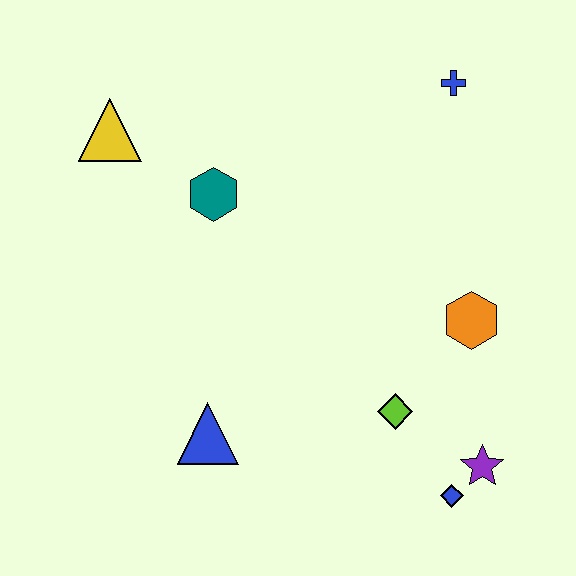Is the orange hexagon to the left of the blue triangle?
No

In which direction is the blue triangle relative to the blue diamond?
The blue triangle is to the left of the blue diamond.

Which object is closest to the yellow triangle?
The teal hexagon is closest to the yellow triangle.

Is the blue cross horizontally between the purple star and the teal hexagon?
Yes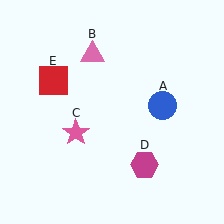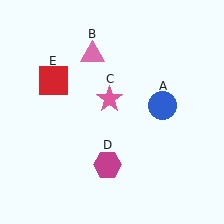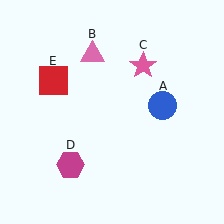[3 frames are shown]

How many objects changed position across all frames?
2 objects changed position: pink star (object C), magenta hexagon (object D).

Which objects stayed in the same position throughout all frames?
Blue circle (object A) and pink triangle (object B) and red square (object E) remained stationary.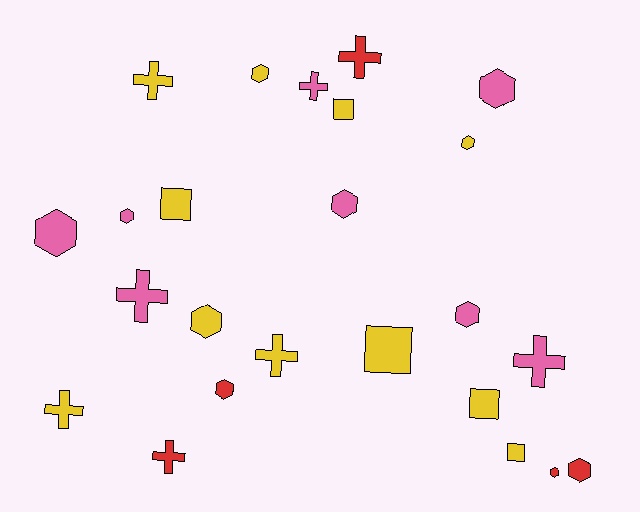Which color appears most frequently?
Yellow, with 11 objects.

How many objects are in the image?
There are 24 objects.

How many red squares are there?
There are no red squares.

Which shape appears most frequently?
Hexagon, with 11 objects.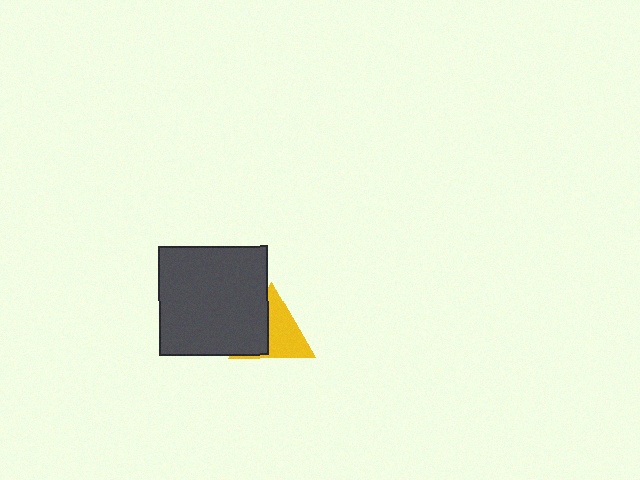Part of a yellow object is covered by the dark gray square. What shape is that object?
It is a triangle.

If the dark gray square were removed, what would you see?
You would see the complete yellow triangle.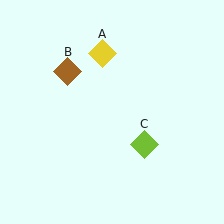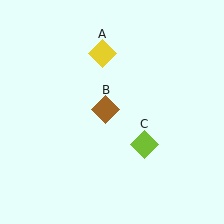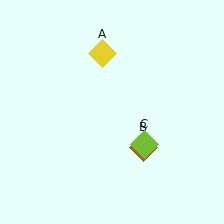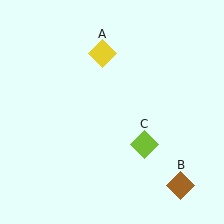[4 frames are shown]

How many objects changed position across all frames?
1 object changed position: brown diamond (object B).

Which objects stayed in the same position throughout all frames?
Yellow diamond (object A) and lime diamond (object C) remained stationary.